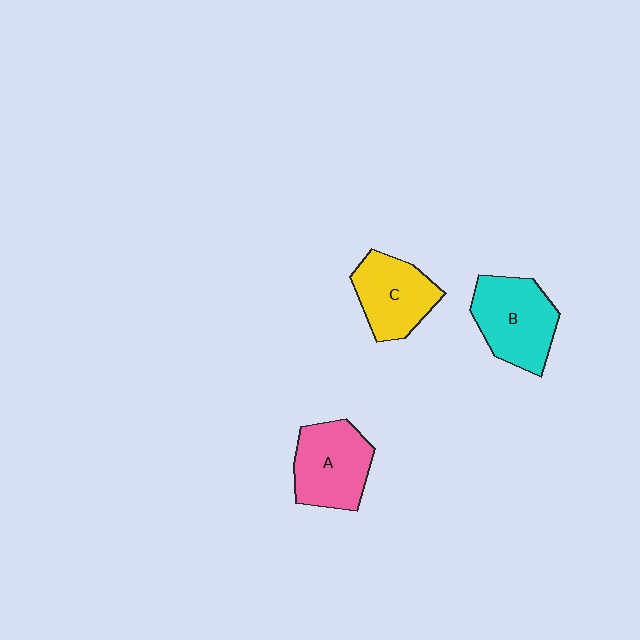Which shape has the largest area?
Shape B (cyan).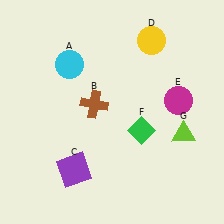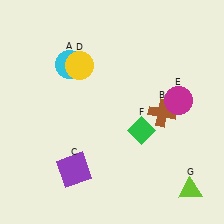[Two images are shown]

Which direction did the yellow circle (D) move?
The yellow circle (D) moved left.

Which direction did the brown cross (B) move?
The brown cross (B) moved right.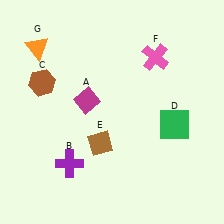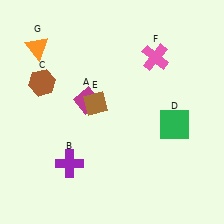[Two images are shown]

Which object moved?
The brown diamond (E) moved up.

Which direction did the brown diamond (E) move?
The brown diamond (E) moved up.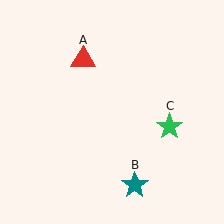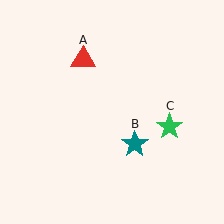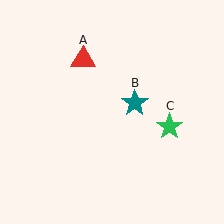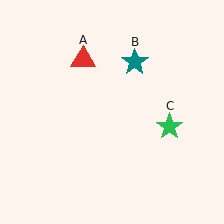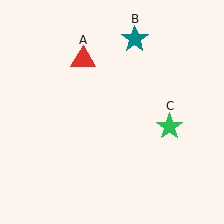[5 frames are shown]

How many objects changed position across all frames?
1 object changed position: teal star (object B).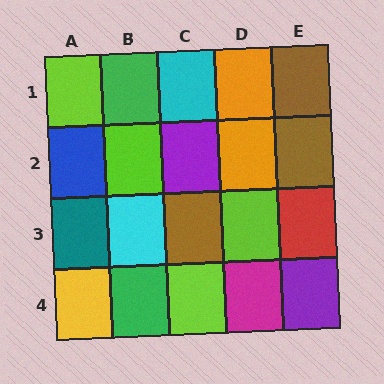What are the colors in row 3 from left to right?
Teal, cyan, brown, lime, red.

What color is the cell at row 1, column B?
Green.